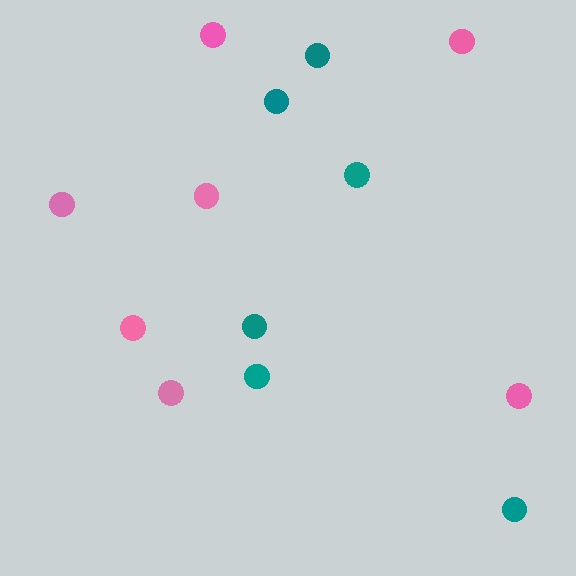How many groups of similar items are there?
There are 2 groups: one group of teal circles (6) and one group of pink circles (7).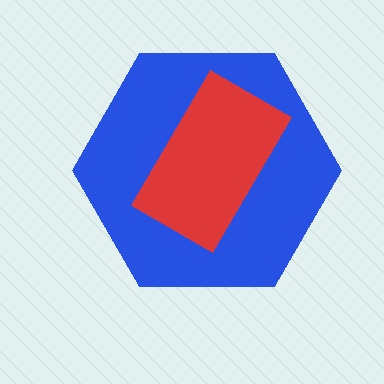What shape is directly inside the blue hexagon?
The red rectangle.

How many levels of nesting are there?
2.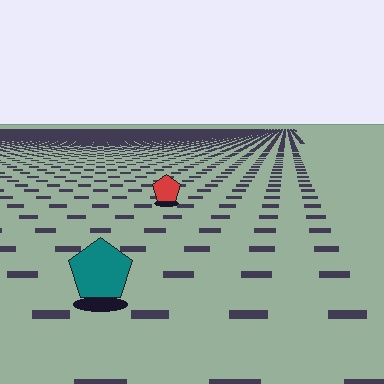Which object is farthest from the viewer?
The red pentagon is farthest from the viewer. It appears smaller and the ground texture around it is denser.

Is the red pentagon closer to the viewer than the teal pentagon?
No. The teal pentagon is closer — you can tell from the texture gradient: the ground texture is coarser near it.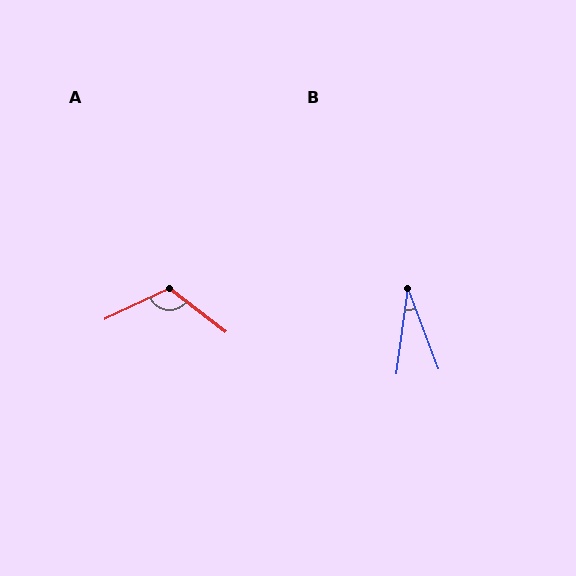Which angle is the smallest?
B, at approximately 28 degrees.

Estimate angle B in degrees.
Approximately 28 degrees.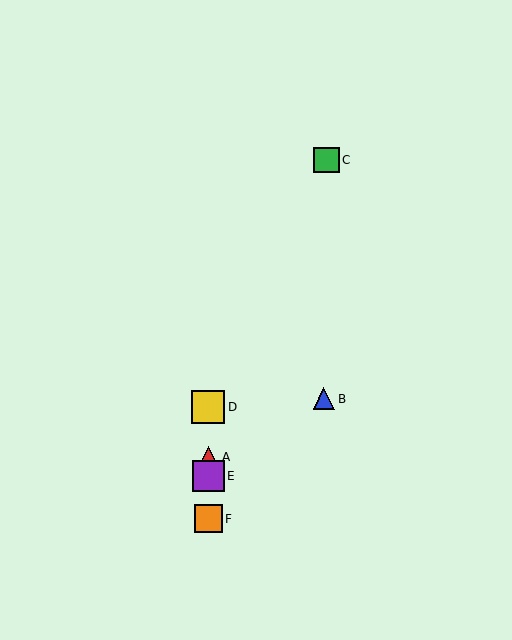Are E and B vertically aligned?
No, E is at x≈208 and B is at x≈324.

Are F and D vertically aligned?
Yes, both are at x≈208.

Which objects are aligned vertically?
Objects A, D, E, F are aligned vertically.